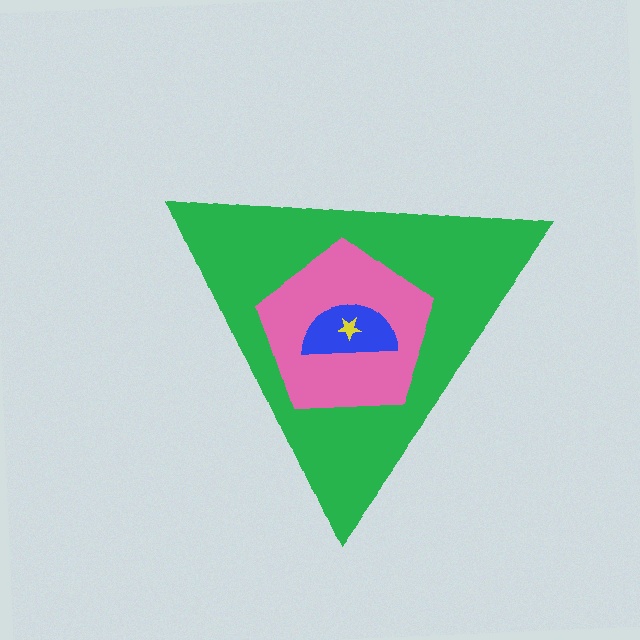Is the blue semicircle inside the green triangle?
Yes.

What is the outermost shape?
The green triangle.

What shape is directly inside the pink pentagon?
The blue semicircle.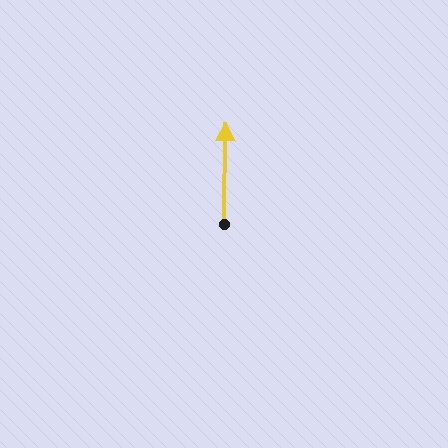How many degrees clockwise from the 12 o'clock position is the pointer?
Approximately 1 degrees.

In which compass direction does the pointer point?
North.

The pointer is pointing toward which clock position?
Roughly 12 o'clock.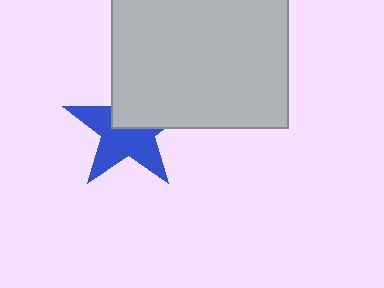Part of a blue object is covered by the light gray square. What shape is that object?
It is a star.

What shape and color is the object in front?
The object in front is a light gray square.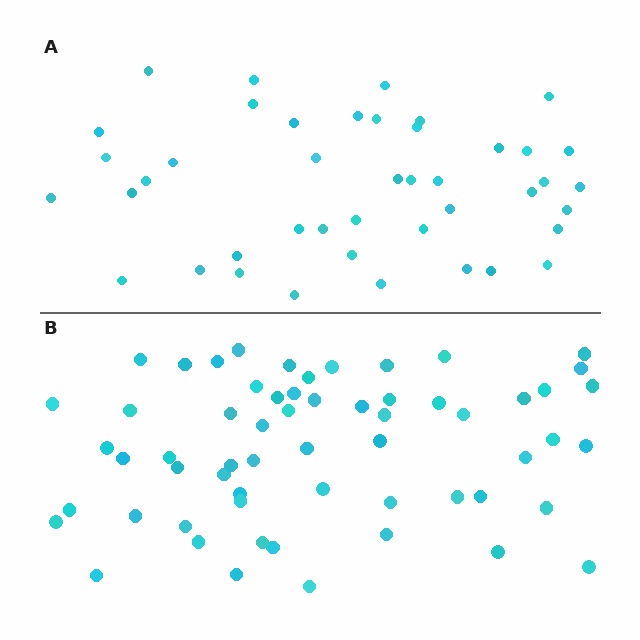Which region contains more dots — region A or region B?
Region B (the bottom region) has more dots.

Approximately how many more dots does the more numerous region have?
Region B has approximately 15 more dots than region A.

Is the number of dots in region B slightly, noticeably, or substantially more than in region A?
Region B has noticeably more, but not dramatically so. The ratio is roughly 1.4 to 1.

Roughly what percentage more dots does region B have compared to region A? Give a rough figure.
About 40% more.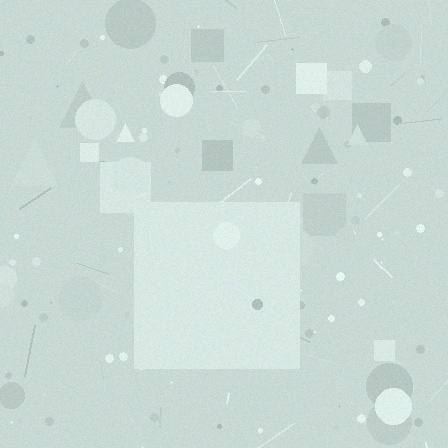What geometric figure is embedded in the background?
A square is embedded in the background.